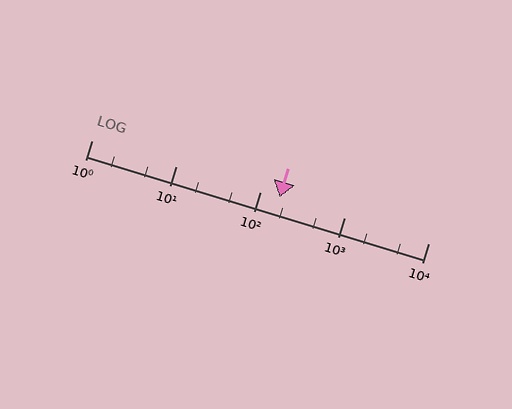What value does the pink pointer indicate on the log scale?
The pointer indicates approximately 170.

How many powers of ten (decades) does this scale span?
The scale spans 4 decades, from 1 to 10000.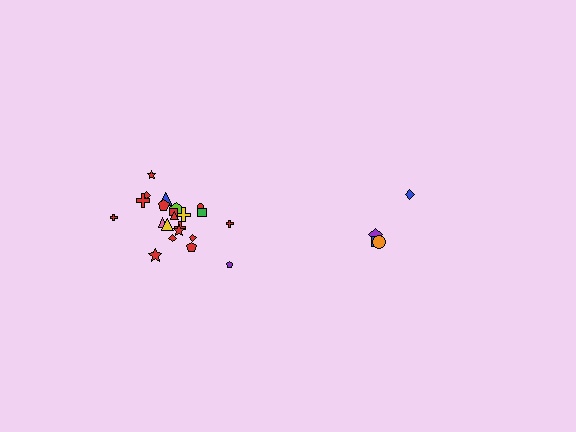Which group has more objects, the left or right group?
The left group.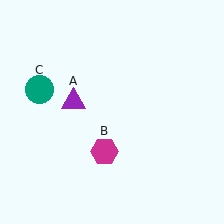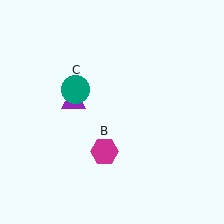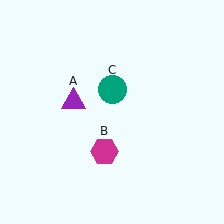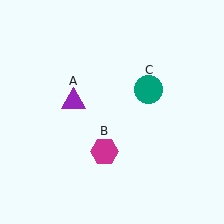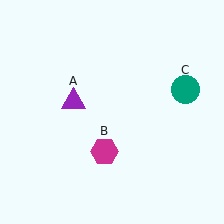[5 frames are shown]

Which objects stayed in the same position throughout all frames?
Purple triangle (object A) and magenta hexagon (object B) remained stationary.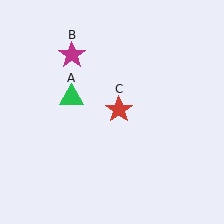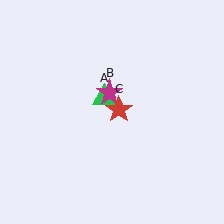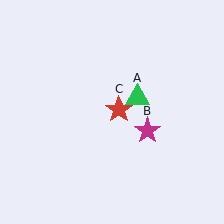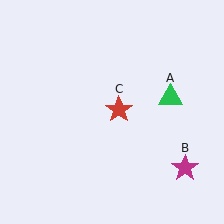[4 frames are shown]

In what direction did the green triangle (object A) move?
The green triangle (object A) moved right.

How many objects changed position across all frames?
2 objects changed position: green triangle (object A), magenta star (object B).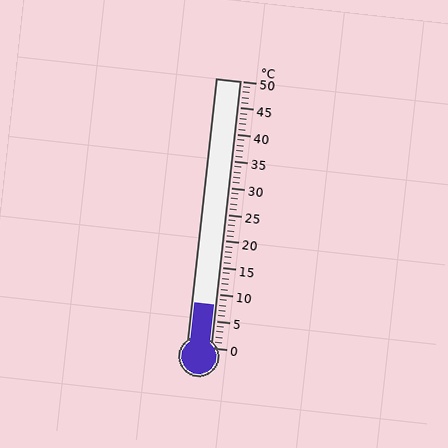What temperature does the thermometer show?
The thermometer shows approximately 8°C.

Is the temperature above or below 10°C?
The temperature is below 10°C.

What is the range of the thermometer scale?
The thermometer scale ranges from 0°C to 50°C.